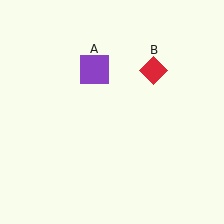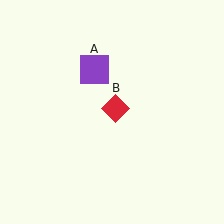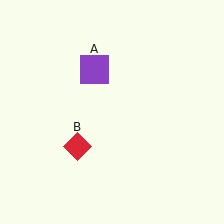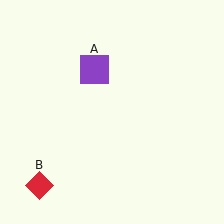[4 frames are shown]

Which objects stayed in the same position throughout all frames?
Purple square (object A) remained stationary.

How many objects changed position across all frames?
1 object changed position: red diamond (object B).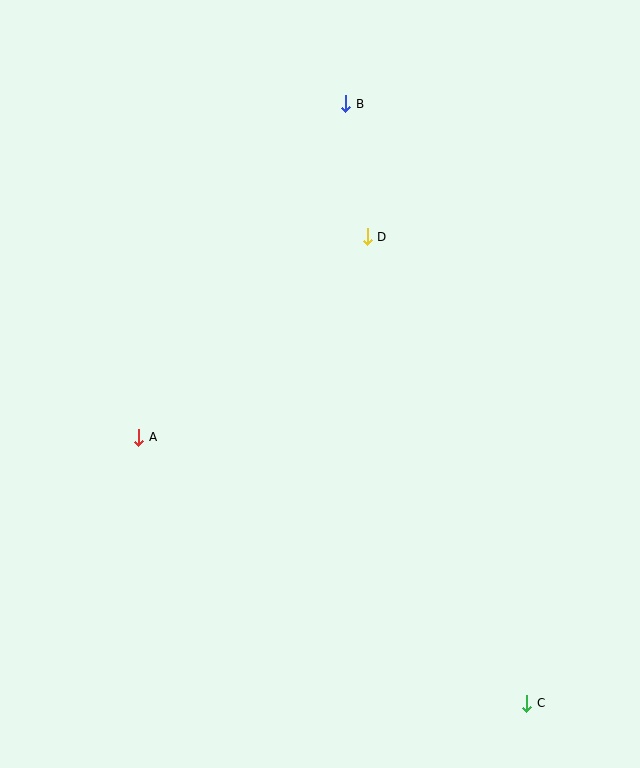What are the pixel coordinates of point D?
Point D is at (367, 237).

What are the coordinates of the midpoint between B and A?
The midpoint between B and A is at (242, 270).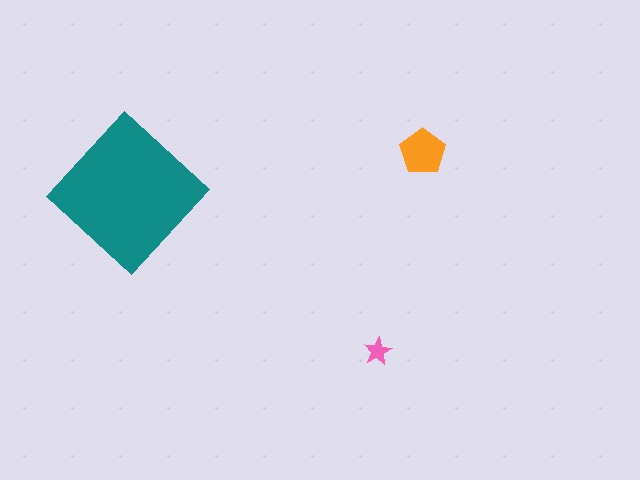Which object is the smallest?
The pink star.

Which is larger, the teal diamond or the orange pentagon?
The teal diamond.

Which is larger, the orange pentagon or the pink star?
The orange pentagon.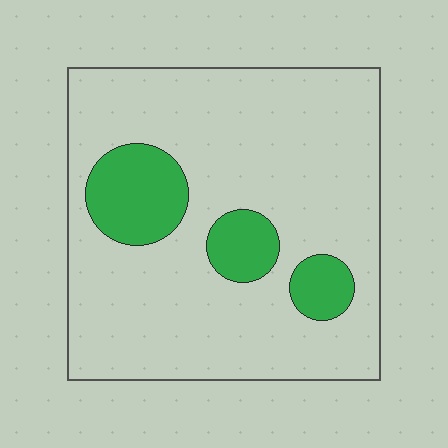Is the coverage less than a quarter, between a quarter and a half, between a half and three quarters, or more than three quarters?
Less than a quarter.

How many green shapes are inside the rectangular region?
3.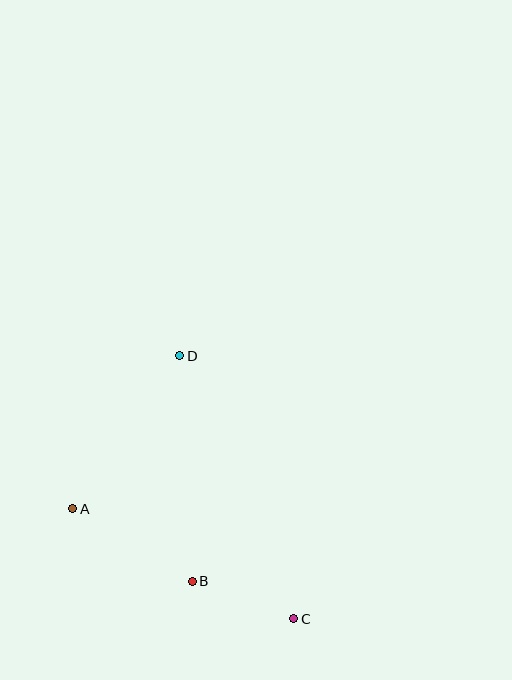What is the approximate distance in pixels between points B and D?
The distance between B and D is approximately 226 pixels.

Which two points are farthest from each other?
Points C and D are farthest from each other.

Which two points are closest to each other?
Points B and C are closest to each other.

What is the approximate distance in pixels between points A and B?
The distance between A and B is approximately 140 pixels.